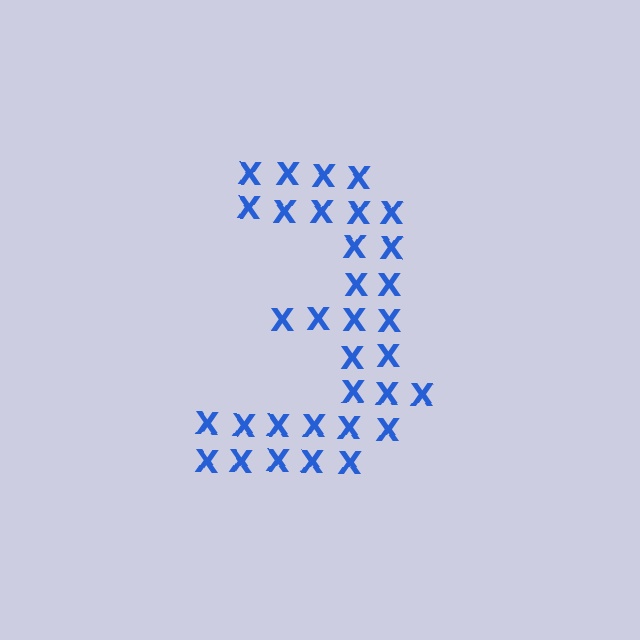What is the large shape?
The large shape is the digit 3.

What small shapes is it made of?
It is made of small letter X's.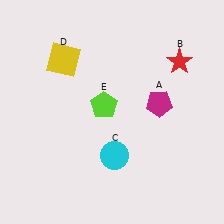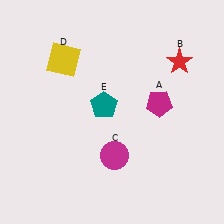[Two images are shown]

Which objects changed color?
C changed from cyan to magenta. E changed from lime to teal.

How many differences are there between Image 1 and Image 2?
There are 2 differences between the two images.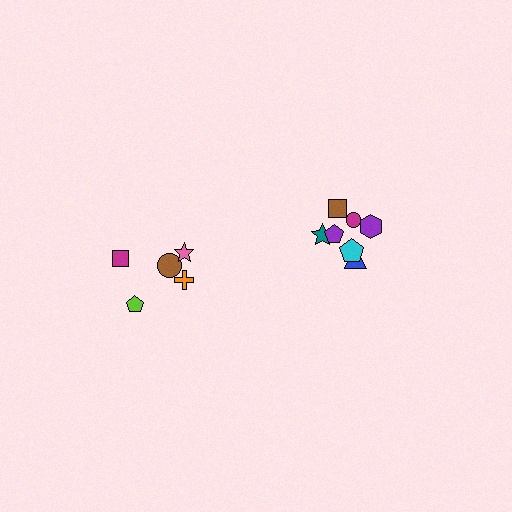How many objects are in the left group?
There are 5 objects.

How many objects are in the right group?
There are 7 objects.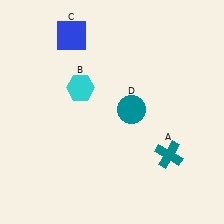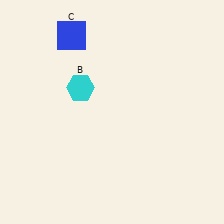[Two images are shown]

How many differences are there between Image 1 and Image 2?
There are 2 differences between the two images.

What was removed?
The teal circle (D), the teal cross (A) were removed in Image 2.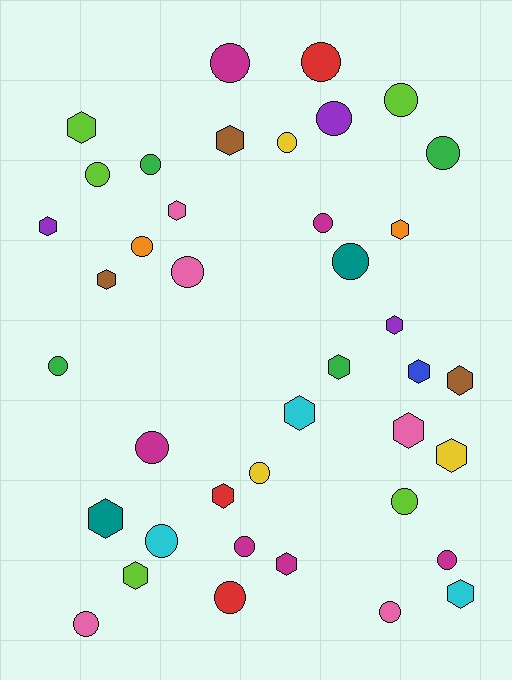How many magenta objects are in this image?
There are 6 magenta objects.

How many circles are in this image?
There are 22 circles.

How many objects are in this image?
There are 40 objects.